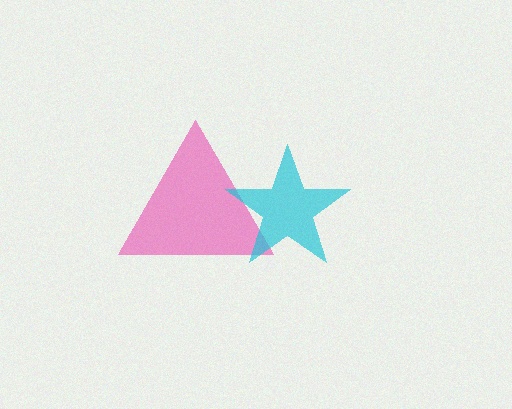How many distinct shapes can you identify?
There are 2 distinct shapes: a pink triangle, a cyan star.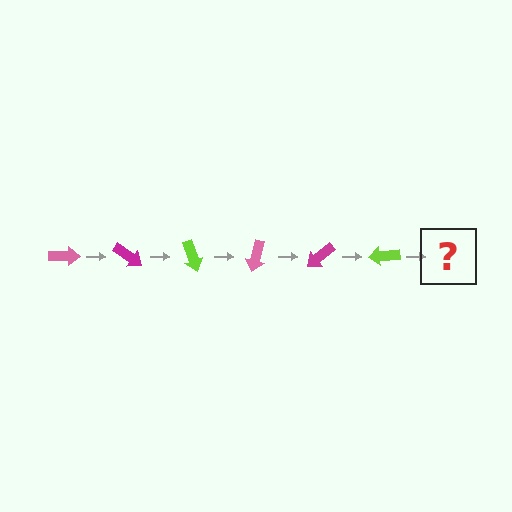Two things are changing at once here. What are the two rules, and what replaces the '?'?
The two rules are that it rotates 35 degrees each step and the color cycles through pink, magenta, and lime. The '?' should be a pink arrow, rotated 210 degrees from the start.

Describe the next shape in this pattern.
It should be a pink arrow, rotated 210 degrees from the start.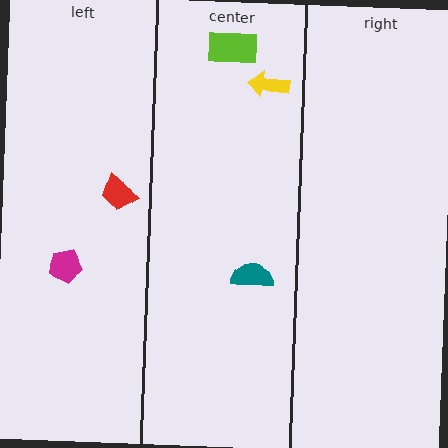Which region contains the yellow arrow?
The center region.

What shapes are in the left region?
The magenta pentagon, the red trapezoid.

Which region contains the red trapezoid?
The left region.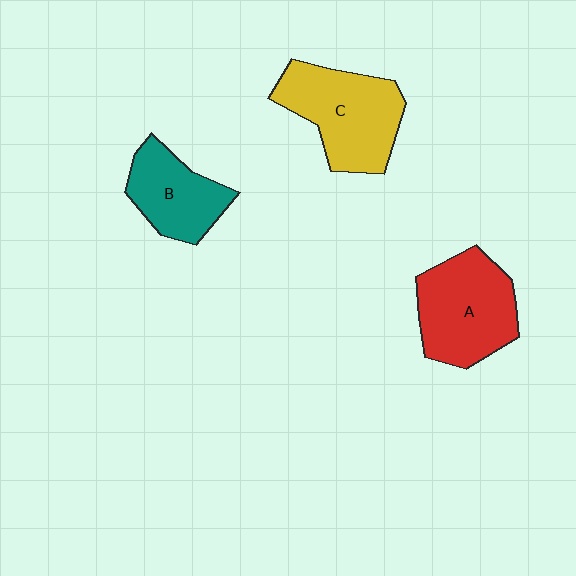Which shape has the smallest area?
Shape B (teal).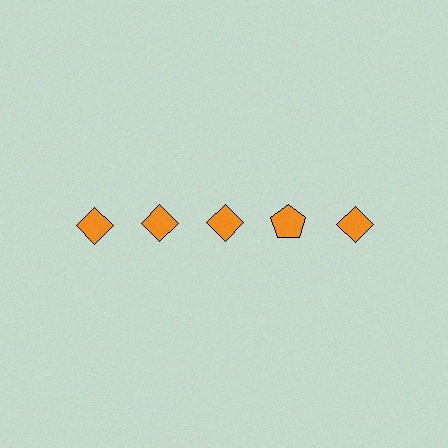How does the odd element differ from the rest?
It has a different shape: pentagon instead of diamond.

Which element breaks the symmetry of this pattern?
The orange pentagon in the top row, second from right column breaks the symmetry. All other shapes are orange diamonds.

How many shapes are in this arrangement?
There are 5 shapes arranged in a grid pattern.